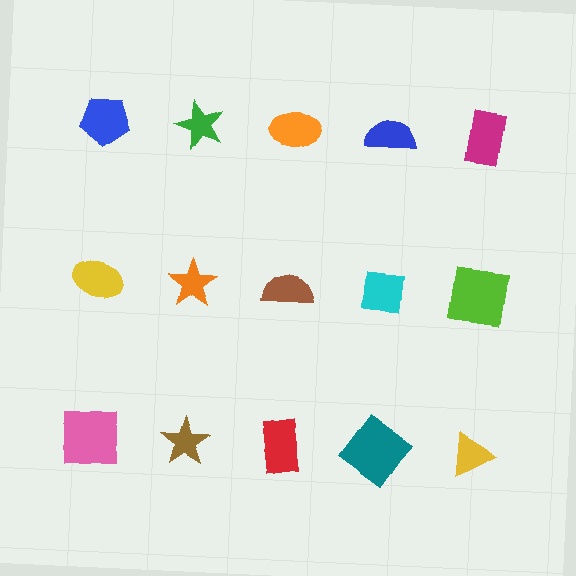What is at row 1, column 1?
A blue pentagon.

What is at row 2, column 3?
A brown semicircle.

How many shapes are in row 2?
5 shapes.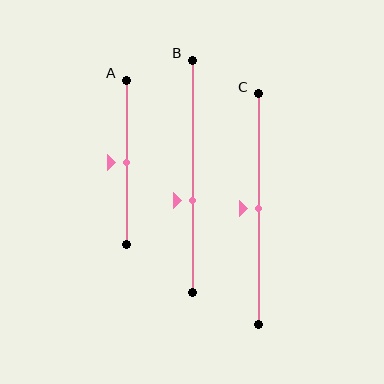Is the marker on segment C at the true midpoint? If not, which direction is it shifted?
Yes, the marker on segment C is at the true midpoint.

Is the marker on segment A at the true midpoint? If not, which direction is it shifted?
Yes, the marker on segment A is at the true midpoint.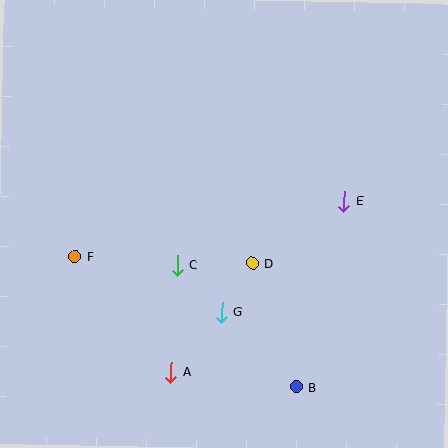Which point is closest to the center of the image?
Point D at (252, 263) is closest to the center.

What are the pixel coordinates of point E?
Point E is at (344, 201).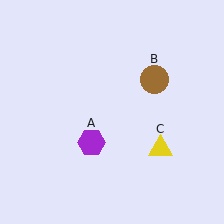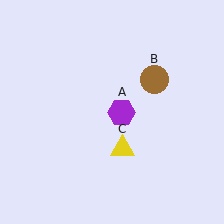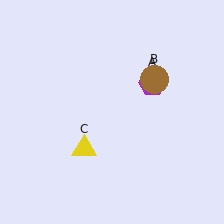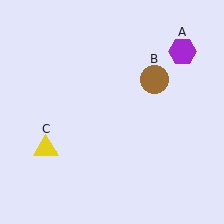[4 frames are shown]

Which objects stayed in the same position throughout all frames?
Brown circle (object B) remained stationary.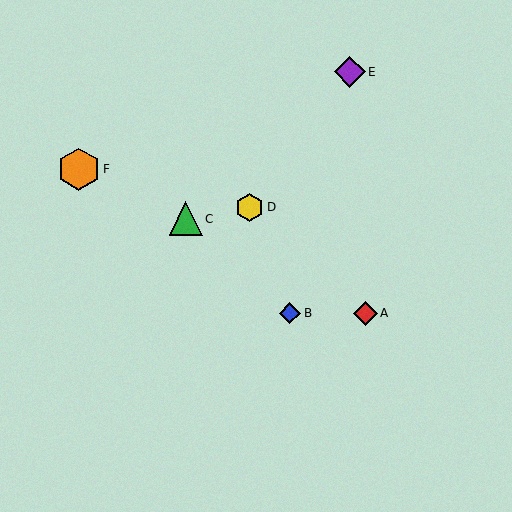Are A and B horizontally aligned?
Yes, both are at y≈313.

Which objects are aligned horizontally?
Objects A, B are aligned horizontally.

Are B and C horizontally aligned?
No, B is at y≈313 and C is at y≈219.